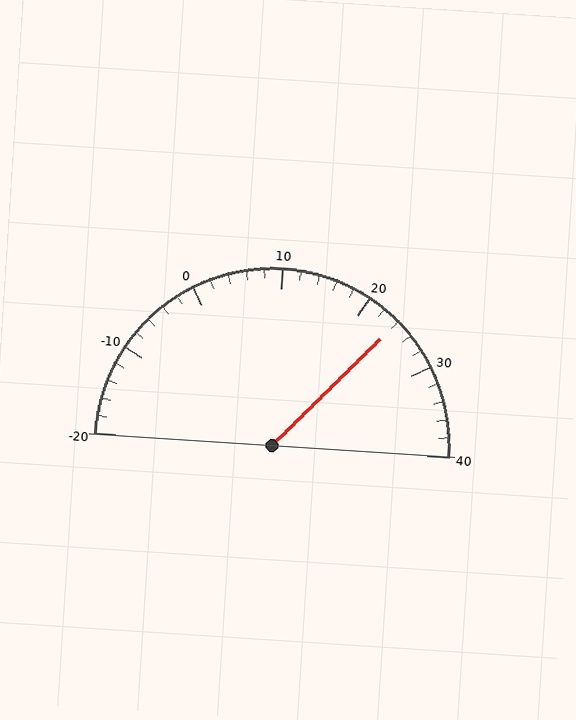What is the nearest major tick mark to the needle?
The nearest major tick mark is 20.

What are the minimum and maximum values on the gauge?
The gauge ranges from -20 to 40.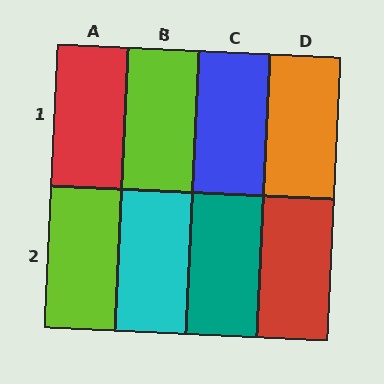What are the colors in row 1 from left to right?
Red, lime, blue, orange.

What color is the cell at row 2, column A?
Lime.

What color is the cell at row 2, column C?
Teal.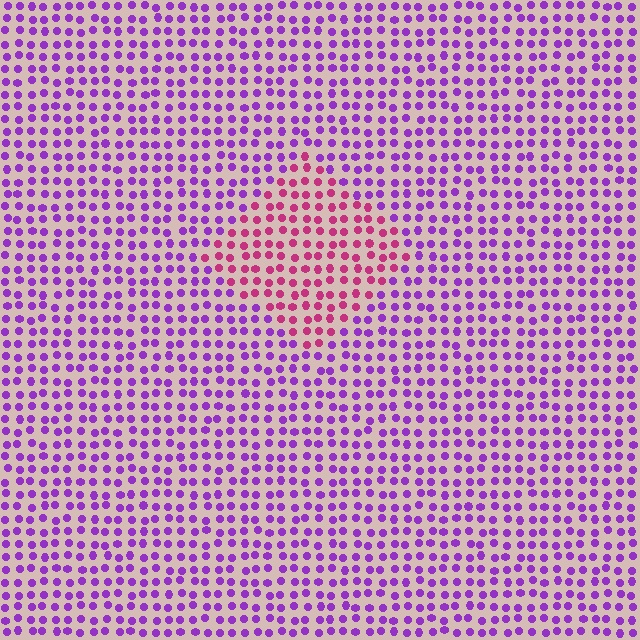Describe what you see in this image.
The image is filled with small purple elements in a uniform arrangement. A diamond-shaped region is visible where the elements are tinted to a slightly different hue, forming a subtle color boundary.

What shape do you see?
I see a diamond.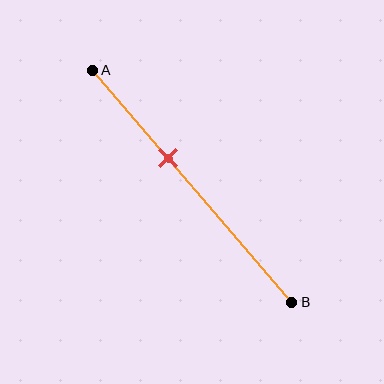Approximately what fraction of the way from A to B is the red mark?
The red mark is approximately 40% of the way from A to B.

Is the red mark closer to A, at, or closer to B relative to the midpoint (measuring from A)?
The red mark is closer to point A than the midpoint of segment AB.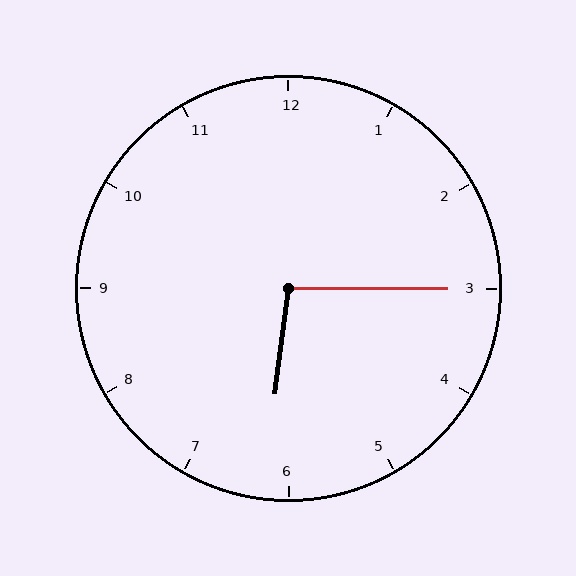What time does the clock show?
6:15.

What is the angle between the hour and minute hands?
Approximately 98 degrees.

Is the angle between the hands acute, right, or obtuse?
It is obtuse.